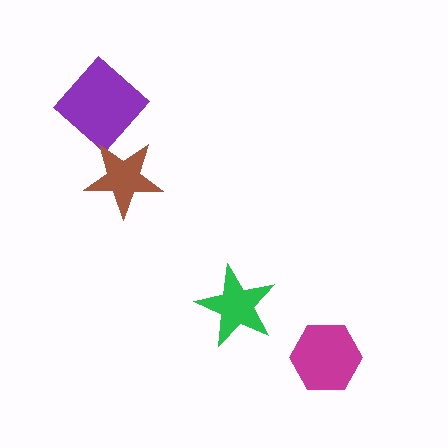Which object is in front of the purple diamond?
The brown star is in front of the purple diamond.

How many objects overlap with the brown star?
1 object overlaps with the brown star.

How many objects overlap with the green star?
0 objects overlap with the green star.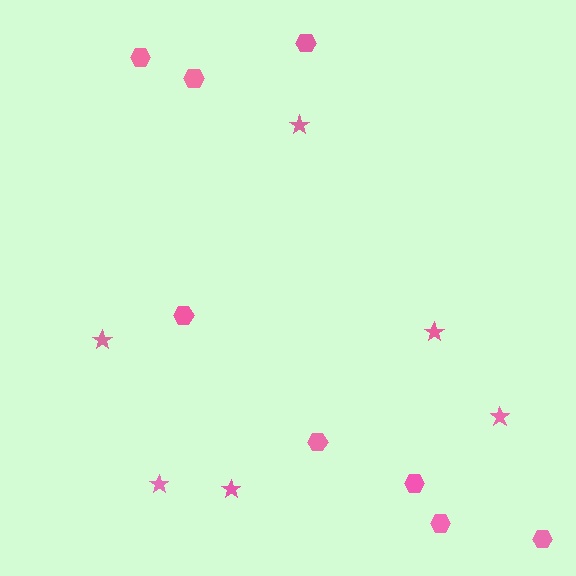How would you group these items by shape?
There are 2 groups: one group of stars (6) and one group of hexagons (8).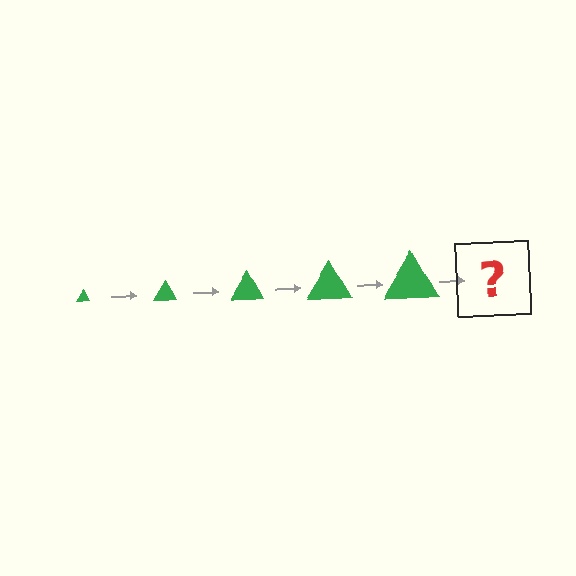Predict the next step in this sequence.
The next step is a green triangle, larger than the previous one.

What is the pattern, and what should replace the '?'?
The pattern is that the triangle gets progressively larger each step. The '?' should be a green triangle, larger than the previous one.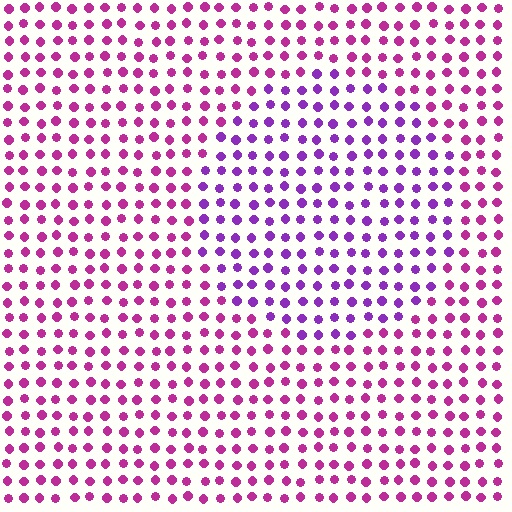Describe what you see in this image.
The image is filled with small magenta elements in a uniform arrangement. A circle-shaped region is visible where the elements are tinted to a slightly different hue, forming a subtle color boundary.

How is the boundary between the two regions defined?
The boundary is defined purely by a slight shift in hue (about 35 degrees). Spacing, size, and orientation are identical on both sides.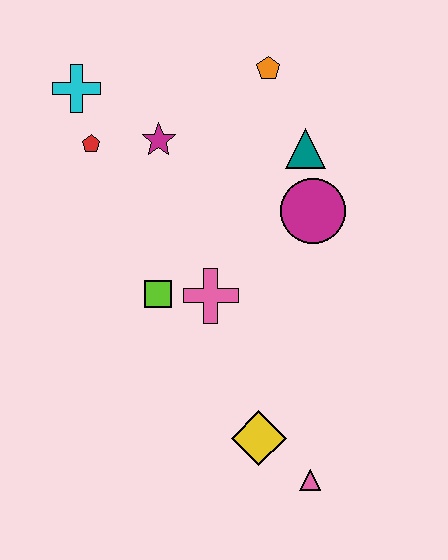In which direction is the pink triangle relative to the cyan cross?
The pink triangle is below the cyan cross.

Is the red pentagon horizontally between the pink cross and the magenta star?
No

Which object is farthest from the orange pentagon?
The pink triangle is farthest from the orange pentagon.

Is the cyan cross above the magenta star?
Yes